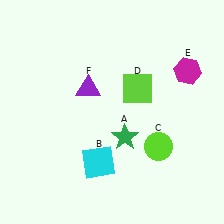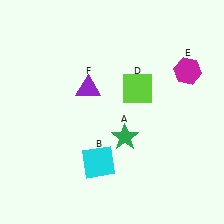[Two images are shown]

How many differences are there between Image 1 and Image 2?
There is 1 difference between the two images.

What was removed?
The lime circle (C) was removed in Image 2.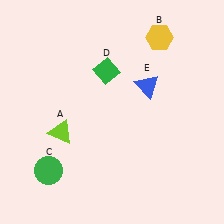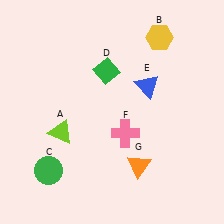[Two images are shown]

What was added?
A pink cross (F), an orange triangle (G) were added in Image 2.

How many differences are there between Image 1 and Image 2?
There are 2 differences between the two images.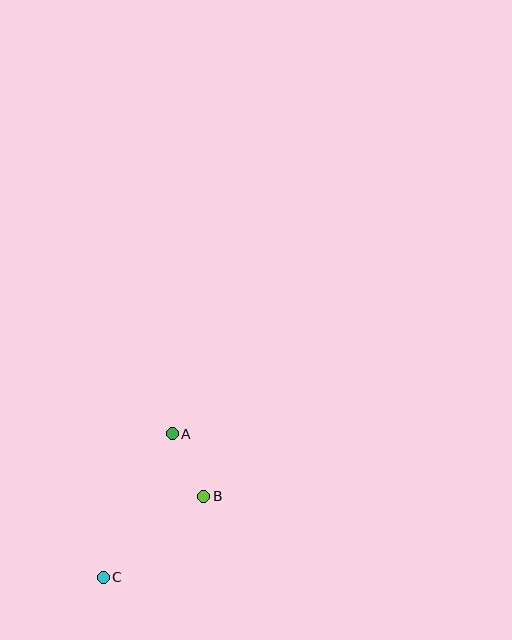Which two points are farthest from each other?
Points A and C are farthest from each other.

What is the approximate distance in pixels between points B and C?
The distance between B and C is approximately 129 pixels.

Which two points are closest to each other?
Points A and B are closest to each other.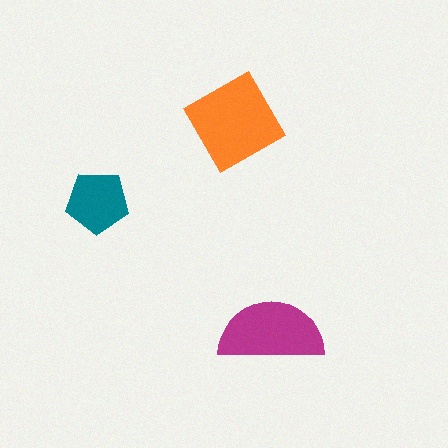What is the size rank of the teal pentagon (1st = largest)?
3rd.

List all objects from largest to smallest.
The orange diamond, the magenta semicircle, the teal pentagon.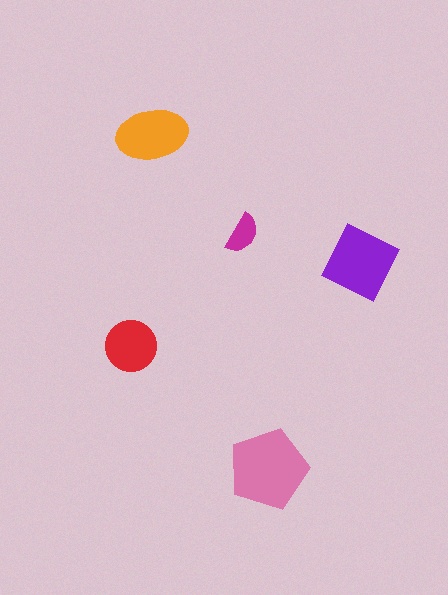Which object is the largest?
The pink pentagon.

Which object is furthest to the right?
The purple square is rightmost.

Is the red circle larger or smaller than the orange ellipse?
Smaller.